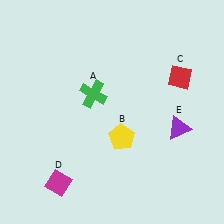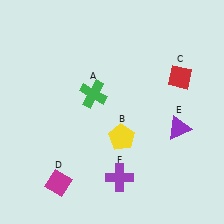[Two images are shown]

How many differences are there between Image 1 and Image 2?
There is 1 difference between the two images.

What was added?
A purple cross (F) was added in Image 2.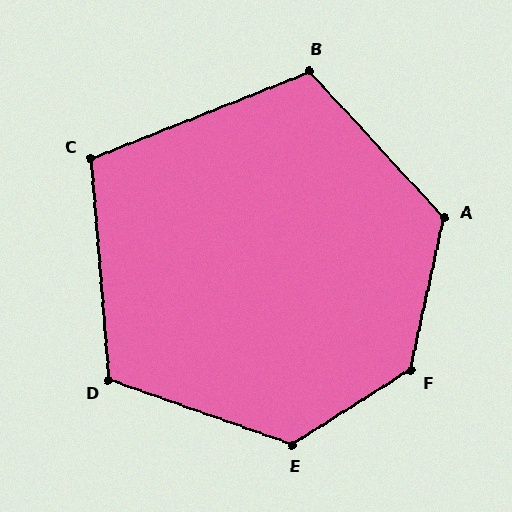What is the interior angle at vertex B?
Approximately 111 degrees (obtuse).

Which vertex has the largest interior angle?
F, at approximately 135 degrees.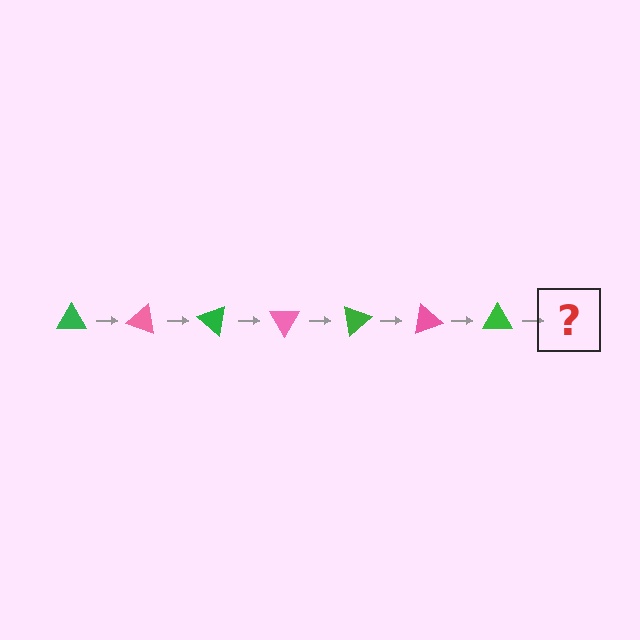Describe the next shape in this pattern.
It should be a pink triangle, rotated 140 degrees from the start.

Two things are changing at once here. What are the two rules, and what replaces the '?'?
The two rules are that it rotates 20 degrees each step and the color cycles through green and pink. The '?' should be a pink triangle, rotated 140 degrees from the start.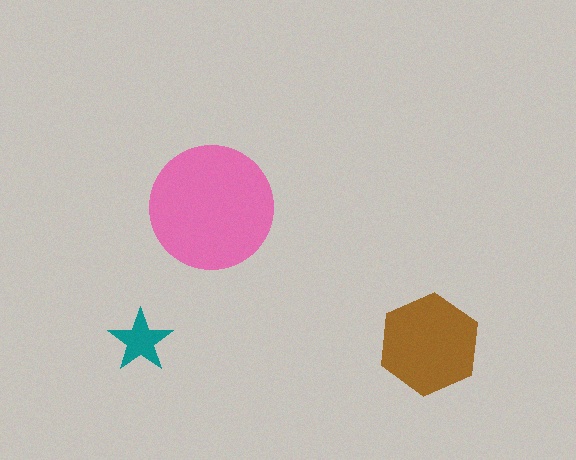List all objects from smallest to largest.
The teal star, the brown hexagon, the pink circle.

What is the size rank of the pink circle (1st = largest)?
1st.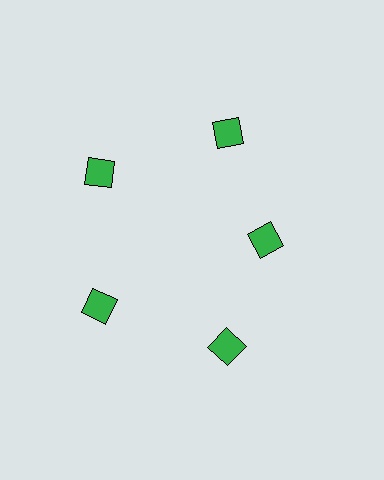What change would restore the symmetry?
The symmetry would be restored by moving it outward, back onto the ring so that all 5 diamonds sit at equal angles and equal distance from the center.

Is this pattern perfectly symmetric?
No. The 5 green diamonds are arranged in a ring, but one element near the 3 o'clock position is pulled inward toward the center, breaking the 5-fold rotational symmetry.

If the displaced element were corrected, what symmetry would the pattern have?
It would have 5-fold rotational symmetry — the pattern would map onto itself every 72 degrees.